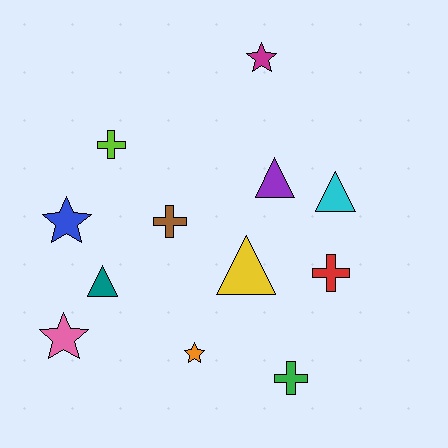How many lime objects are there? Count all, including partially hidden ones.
There is 1 lime object.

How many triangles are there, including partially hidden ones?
There are 4 triangles.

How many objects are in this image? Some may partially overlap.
There are 12 objects.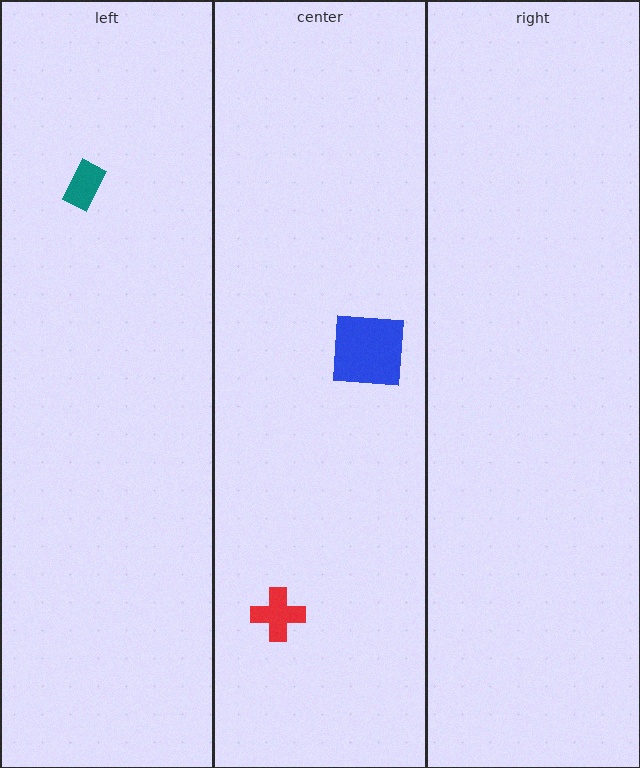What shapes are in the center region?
The blue square, the red cross.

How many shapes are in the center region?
2.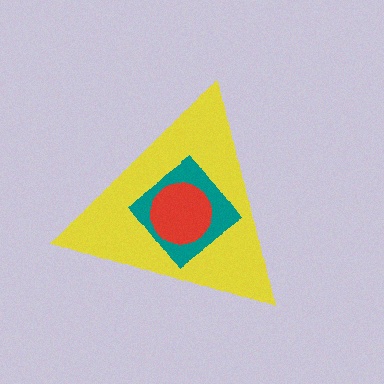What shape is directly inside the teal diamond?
The red circle.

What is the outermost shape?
The yellow triangle.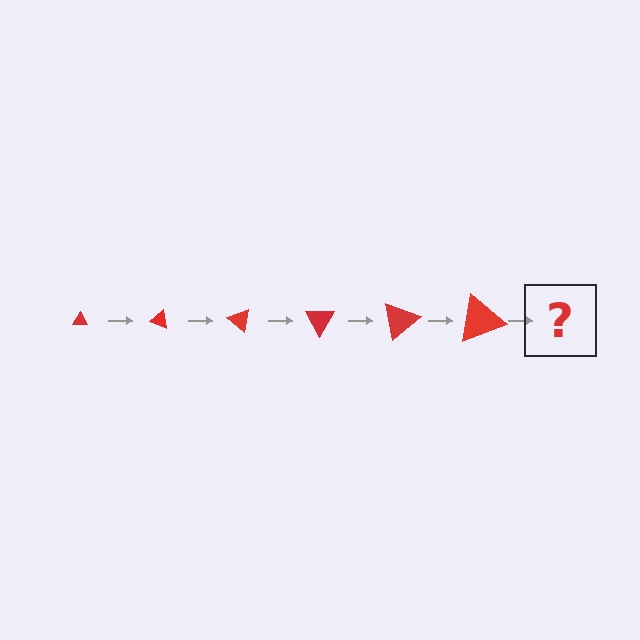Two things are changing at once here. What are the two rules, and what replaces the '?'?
The two rules are that the triangle grows larger each step and it rotates 20 degrees each step. The '?' should be a triangle, larger than the previous one and rotated 120 degrees from the start.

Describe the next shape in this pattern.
It should be a triangle, larger than the previous one and rotated 120 degrees from the start.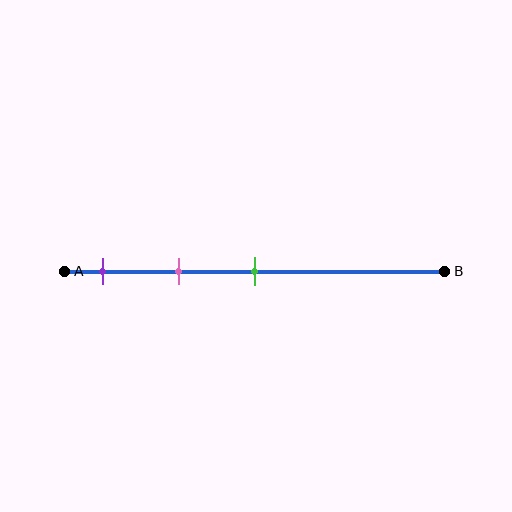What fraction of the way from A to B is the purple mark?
The purple mark is approximately 10% (0.1) of the way from A to B.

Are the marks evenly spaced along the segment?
Yes, the marks are approximately evenly spaced.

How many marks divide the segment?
There are 3 marks dividing the segment.